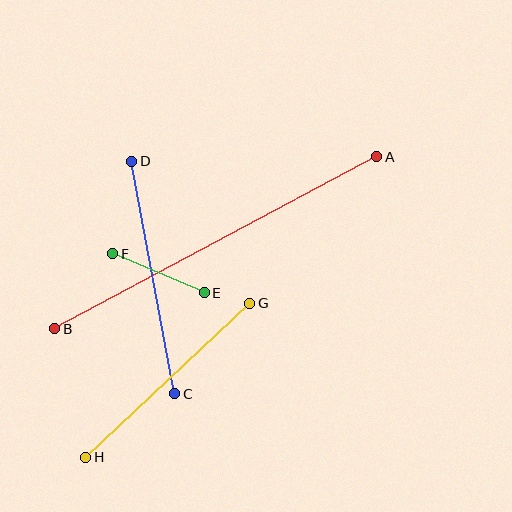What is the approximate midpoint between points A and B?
The midpoint is at approximately (216, 243) pixels.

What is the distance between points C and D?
The distance is approximately 237 pixels.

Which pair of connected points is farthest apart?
Points A and B are farthest apart.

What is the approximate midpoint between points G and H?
The midpoint is at approximately (168, 380) pixels.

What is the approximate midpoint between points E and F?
The midpoint is at approximately (159, 273) pixels.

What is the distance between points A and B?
The distance is approximately 365 pixels.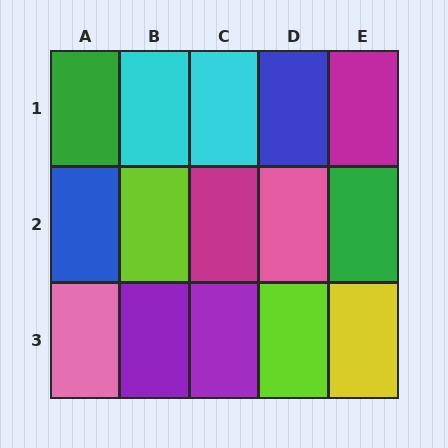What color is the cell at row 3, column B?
Purple.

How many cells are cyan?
2 cells are cyan.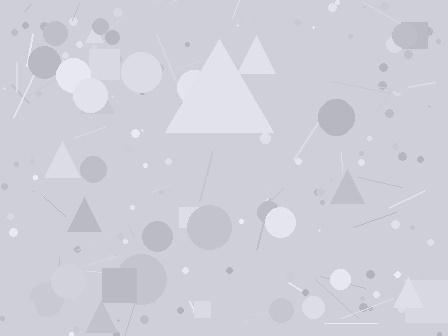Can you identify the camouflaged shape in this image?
The camouflaged shape is a triangle.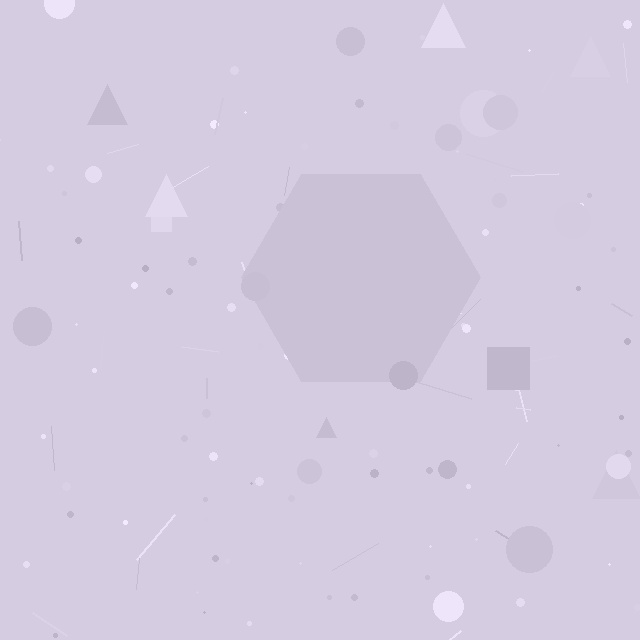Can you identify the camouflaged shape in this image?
The camouflaged shape is a hexagon.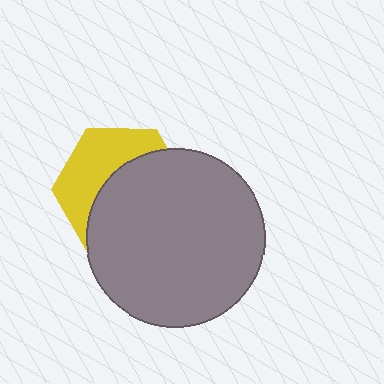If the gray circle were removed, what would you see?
You would see the complete yellow hexagon.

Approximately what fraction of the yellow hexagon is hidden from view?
Roughly 59% of the yellow hexagon is hidden behind the gray circle.